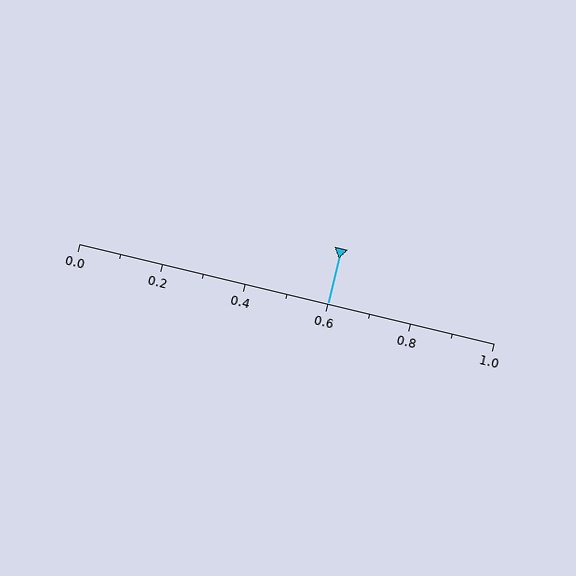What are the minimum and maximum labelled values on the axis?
The axis runs from 0.0 to 1.0.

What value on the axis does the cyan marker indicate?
The marker indicates approximately 0.6.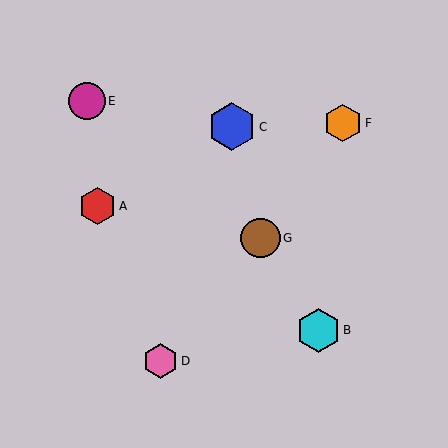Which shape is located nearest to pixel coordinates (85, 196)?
The red hexagon (labeled A) at (97, 206) is nearest to that location.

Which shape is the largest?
The blue hexagon (labeled C) is the largest.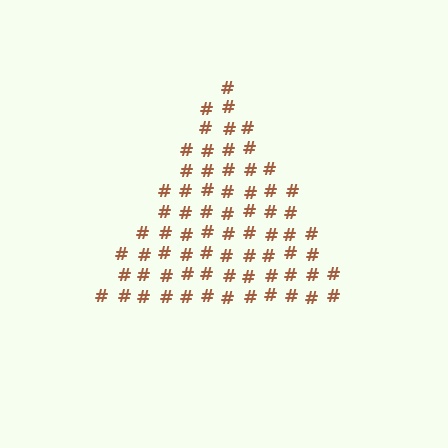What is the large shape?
The large shape is a triangle.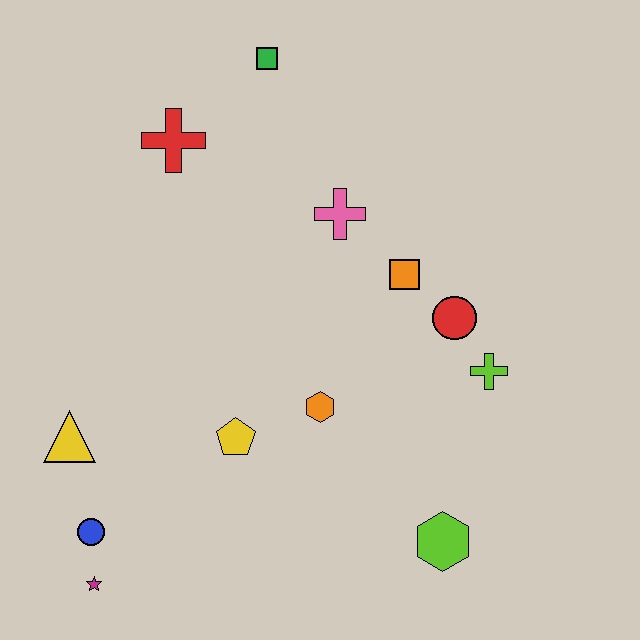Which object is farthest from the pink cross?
The magenta star is farthest from the pink cross.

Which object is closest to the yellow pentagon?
The orange hexagon is closest to the yellow pentagon.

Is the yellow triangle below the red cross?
Yes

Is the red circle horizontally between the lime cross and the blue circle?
Yes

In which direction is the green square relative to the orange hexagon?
The green square is above the orange hexagon.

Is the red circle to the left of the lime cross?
Yes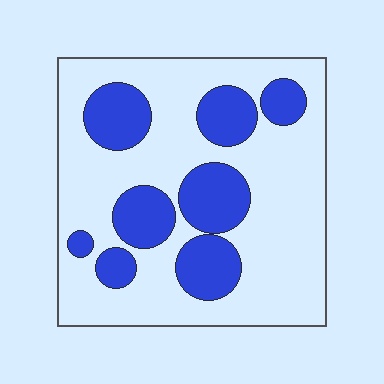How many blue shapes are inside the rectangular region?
8.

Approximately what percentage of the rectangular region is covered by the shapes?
Approximately 30%.